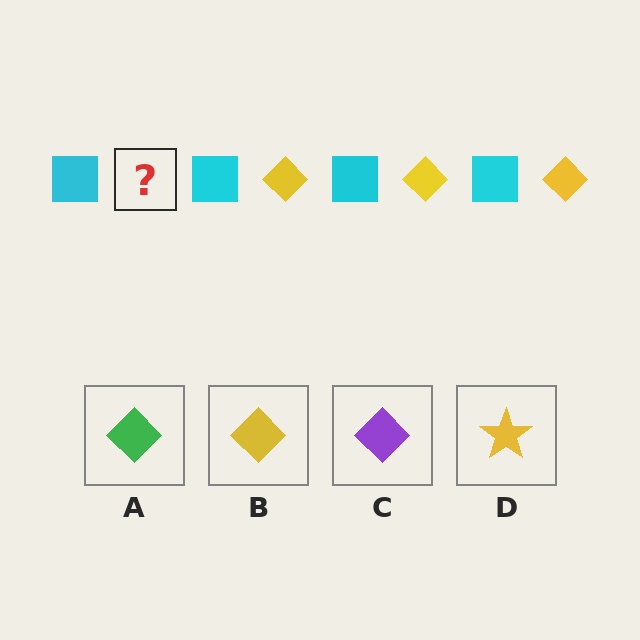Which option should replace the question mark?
Option B.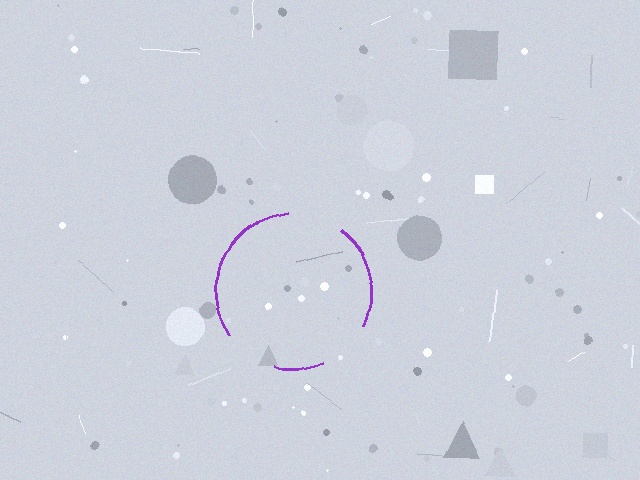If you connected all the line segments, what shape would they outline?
They would outline a circle.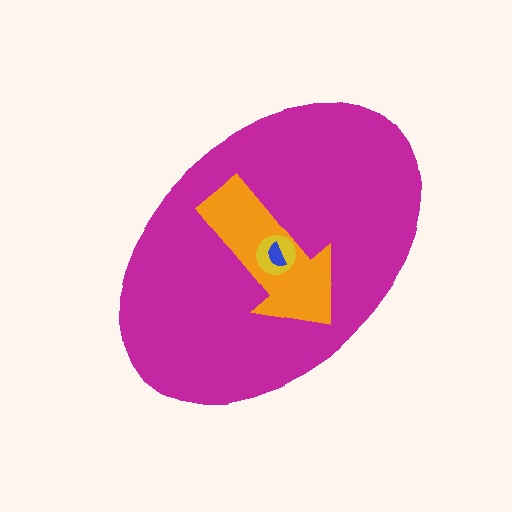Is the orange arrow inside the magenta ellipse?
Yes.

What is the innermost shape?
The blue semicircle.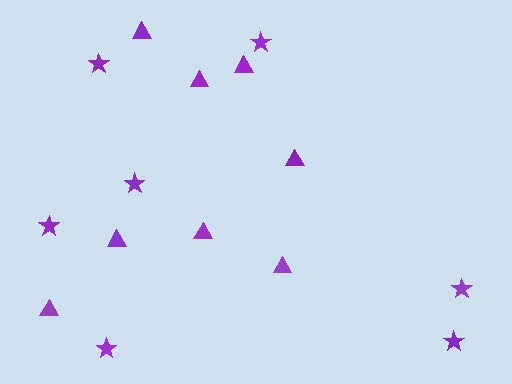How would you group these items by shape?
There are 2 groups: one group of triangles (8) and one group of stars (7).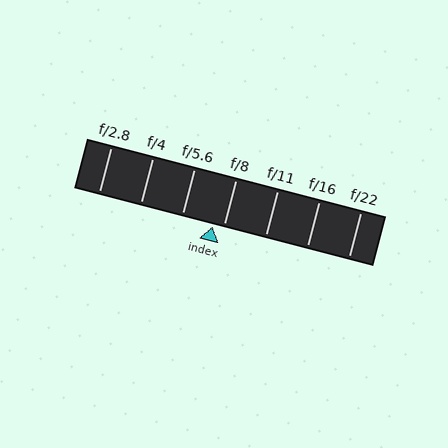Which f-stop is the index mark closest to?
The index mark is closest to f/8.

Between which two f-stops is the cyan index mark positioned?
The index mark is between f/5.6 and f/8.